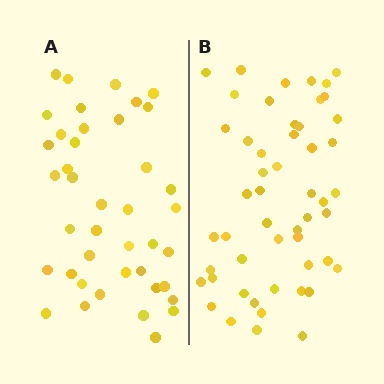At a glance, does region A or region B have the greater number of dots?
Region B (the right region) has more dots.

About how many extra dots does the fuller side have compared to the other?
Region B has roughly 10 or so more dots than region A.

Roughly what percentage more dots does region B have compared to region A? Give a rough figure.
About 25% more.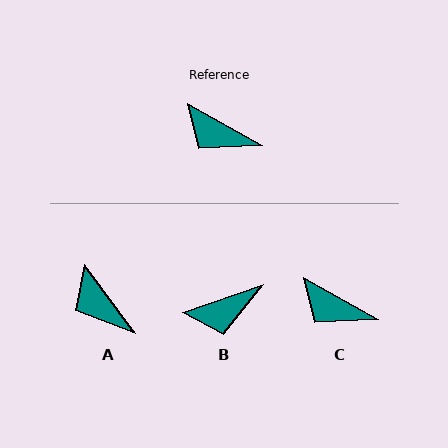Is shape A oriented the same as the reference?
No, it is off by about 24 degrees.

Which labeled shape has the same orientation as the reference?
C.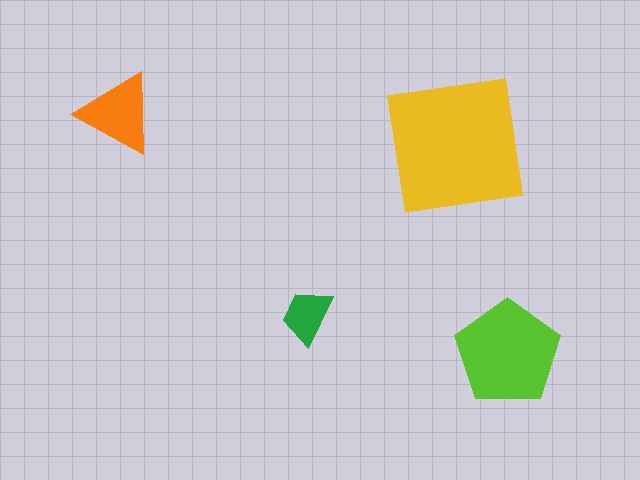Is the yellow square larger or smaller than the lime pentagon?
Larger.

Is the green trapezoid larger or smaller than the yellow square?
Smaller.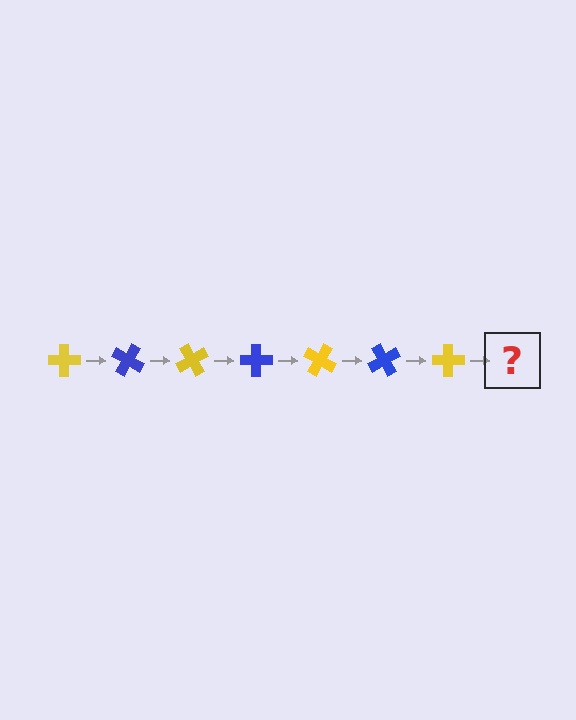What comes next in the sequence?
The next element should be a blue cross, rotated 210 degrees from the start.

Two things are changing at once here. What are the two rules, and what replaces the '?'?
The two rules are that it rotates 30 degrees each step and the color cycles through yellow and blue. The '?' should be a blue cross, rotated 210 degrees from the start.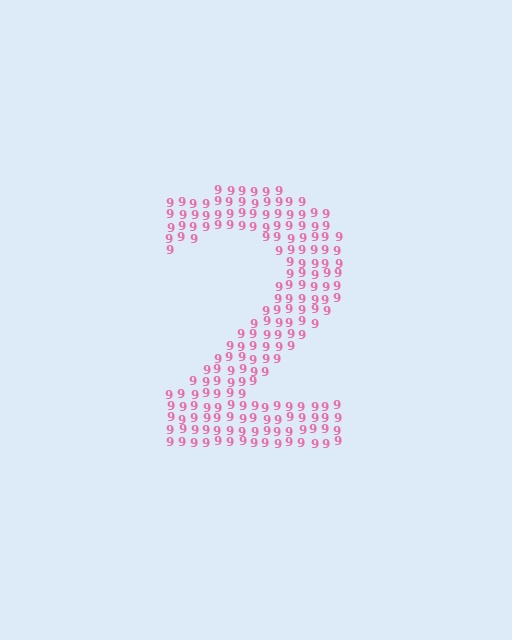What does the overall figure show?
The overall figure shows the digit 2.